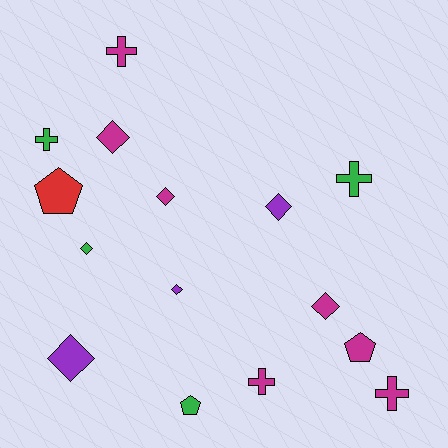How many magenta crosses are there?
There are 3 magenta crosses.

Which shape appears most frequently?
Diamond, with 7 objects.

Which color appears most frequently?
Magenta, with 7 objects.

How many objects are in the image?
There are 15 objects.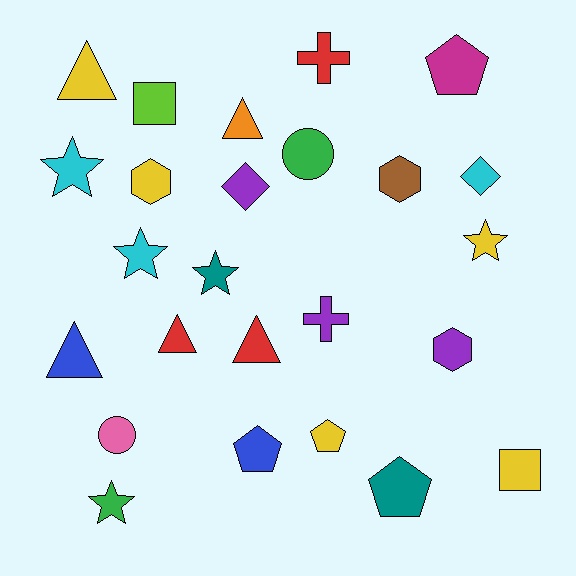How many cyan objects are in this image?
There are 3 cyan objects.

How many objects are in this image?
There are 25 objects.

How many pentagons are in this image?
There are 4 pentagons.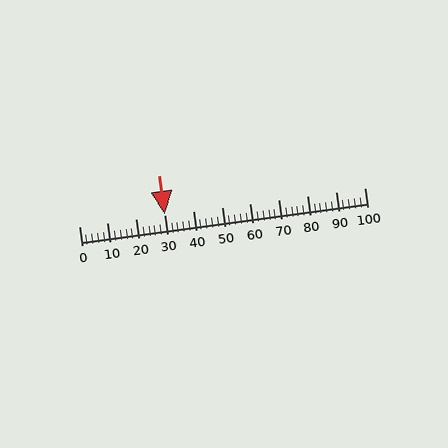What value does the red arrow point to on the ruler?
The red arrow points to approximately 30.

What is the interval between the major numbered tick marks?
The major tick marks are spaced 10 units apart.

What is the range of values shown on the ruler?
The ruler shows values from 0 to 100.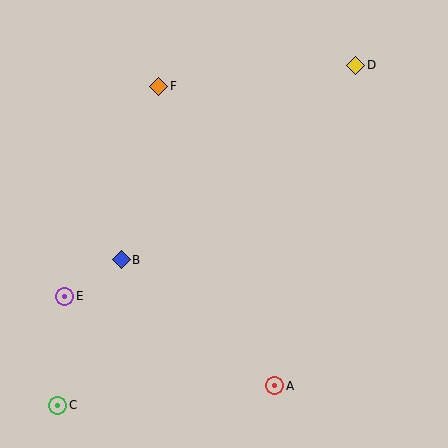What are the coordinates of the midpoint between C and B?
The midpoint between C and B is at (90, 333).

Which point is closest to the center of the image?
Point B at (121, 260) is closest to the center.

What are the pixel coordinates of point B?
Point B is at (121, 260).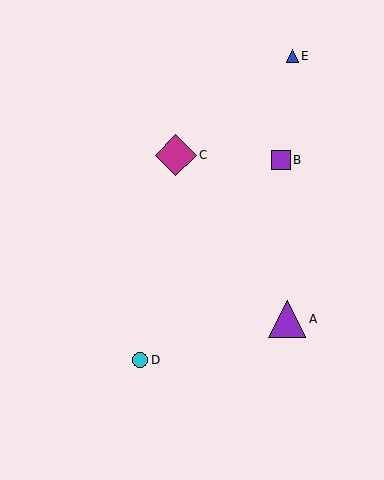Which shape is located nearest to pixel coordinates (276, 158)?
The purple square (labeled B) at (281, 160) is nearest to that location.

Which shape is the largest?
The magenta diamond (labeled C) is the largest.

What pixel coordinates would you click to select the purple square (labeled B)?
Click at (281, 160) to select the purple square B.